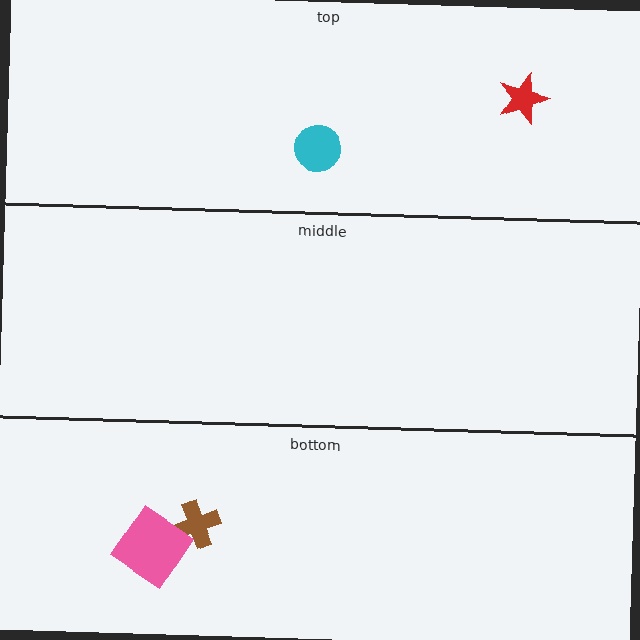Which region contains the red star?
The top region.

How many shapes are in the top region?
2.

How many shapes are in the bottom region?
2.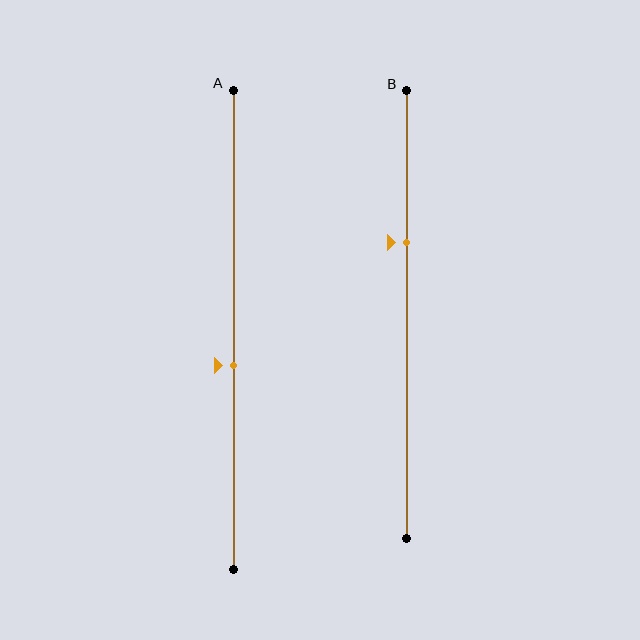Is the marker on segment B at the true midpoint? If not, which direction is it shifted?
No, the marker on segment B is shifted upward by about 16% of the segment length.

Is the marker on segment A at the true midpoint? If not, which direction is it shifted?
No, the marker on segment A is shifted downward by about 7% of the segment length.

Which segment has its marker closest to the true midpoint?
Segment A has its marker closest to the true midpoint.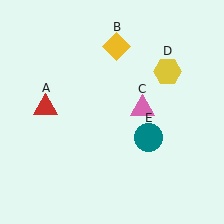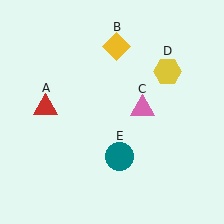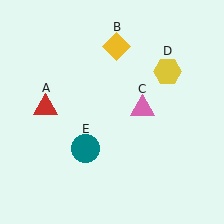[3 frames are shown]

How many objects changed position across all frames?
1 object changed position: teal circle (object E).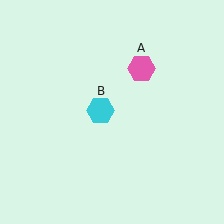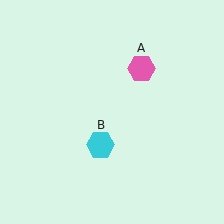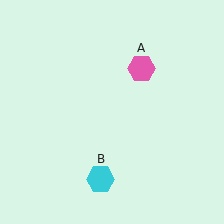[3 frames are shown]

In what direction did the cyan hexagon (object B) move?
The cyan hexagon (object B) moved down.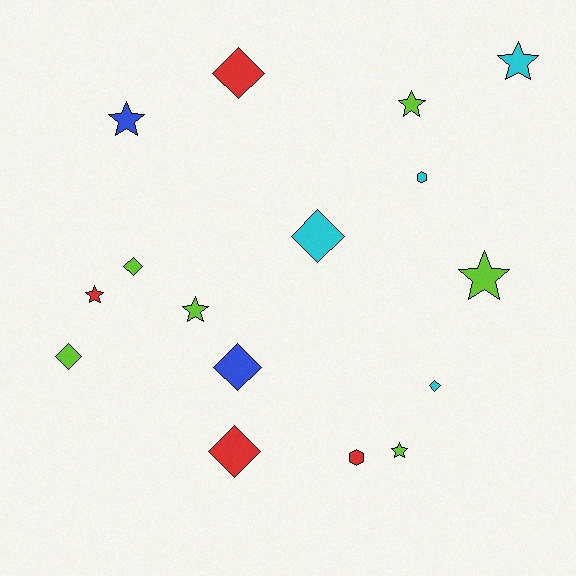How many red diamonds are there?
There are 2 red diamonds.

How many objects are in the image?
There are 16 objects.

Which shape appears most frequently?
Diamond, with 7 objects.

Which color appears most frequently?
Lime, with 6 objects.